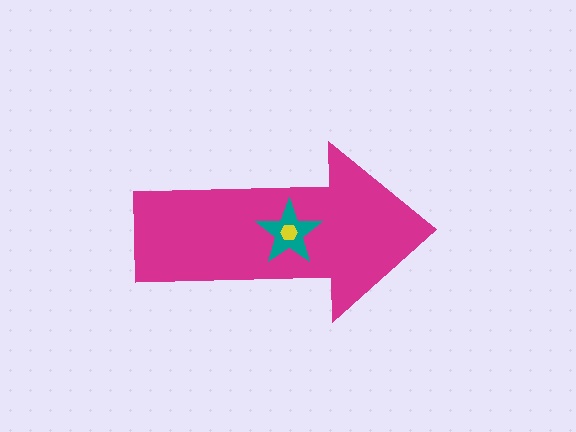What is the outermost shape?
The magenta arrow.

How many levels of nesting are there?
3.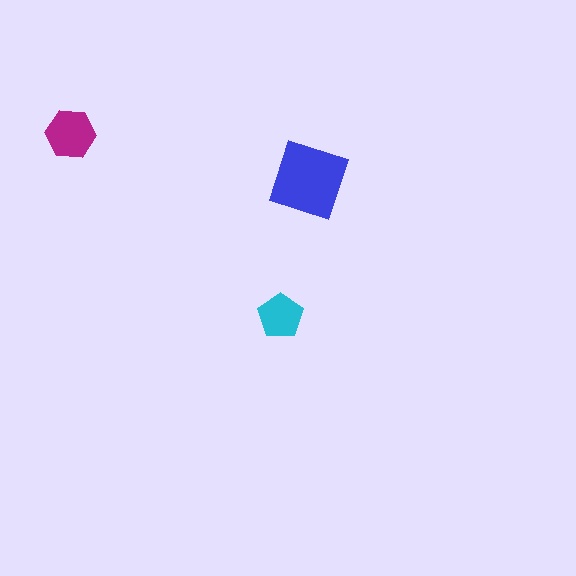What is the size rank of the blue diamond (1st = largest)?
1st.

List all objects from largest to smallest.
The blue diamond, the magenta hexagon, the cyan pentagon.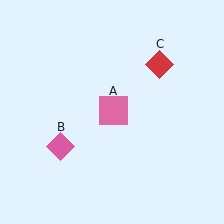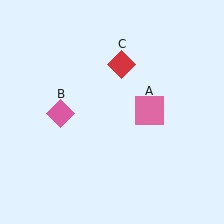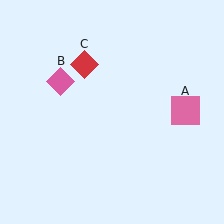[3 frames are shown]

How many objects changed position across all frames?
3 objects changed position: pink square (object A), pink diamond (object B), red diamond (object C).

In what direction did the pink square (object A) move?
The pink square (object A) moved right.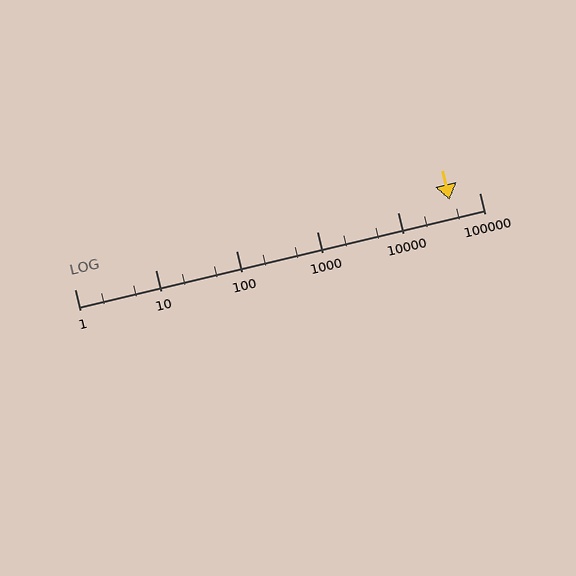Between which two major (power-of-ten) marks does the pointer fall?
The pointer is between 10000 and 100000.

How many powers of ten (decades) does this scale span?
The scale spans 5 decades, from 1 to 100000.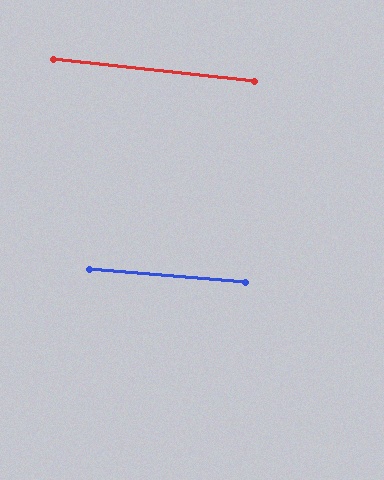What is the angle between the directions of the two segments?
Approximately 1 degree.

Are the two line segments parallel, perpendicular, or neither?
Parallel — their directions differ by only 1.3°.